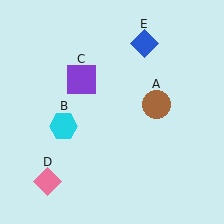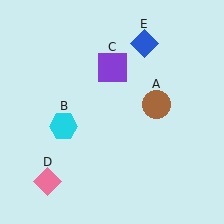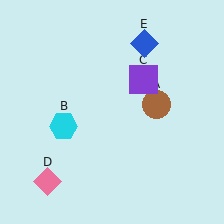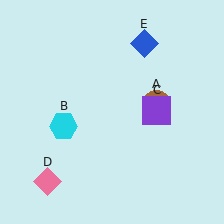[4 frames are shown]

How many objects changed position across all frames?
1 object changed position: purple square (object C).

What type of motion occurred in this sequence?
The purple square (object C) rotated clockwise around the center of the scene.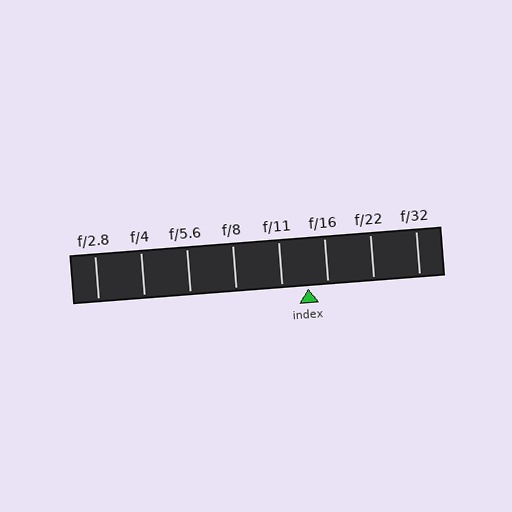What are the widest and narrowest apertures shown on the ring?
The widest aperture shown is f/2.8 and the narrowest is f/32.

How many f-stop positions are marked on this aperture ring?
There are 8 f-stop positions marked.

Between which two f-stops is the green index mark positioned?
The index mark is between f/11 and f/16.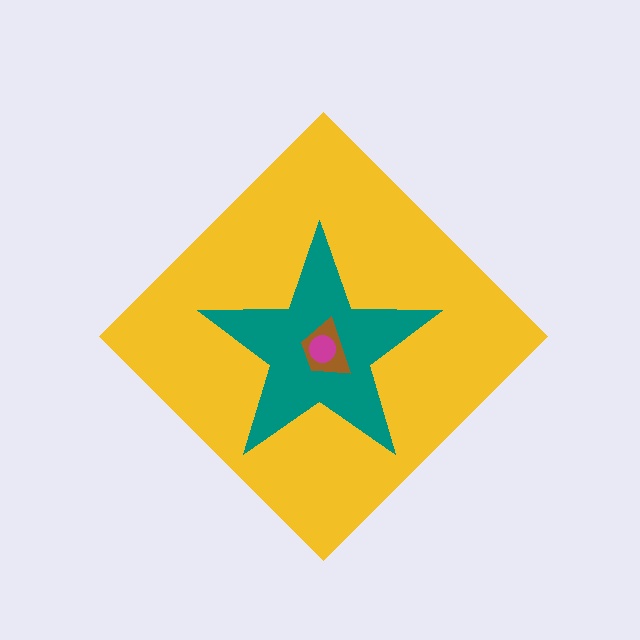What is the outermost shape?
The yellow diamond.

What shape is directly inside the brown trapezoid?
The magenta circle.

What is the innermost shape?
The magenta circle.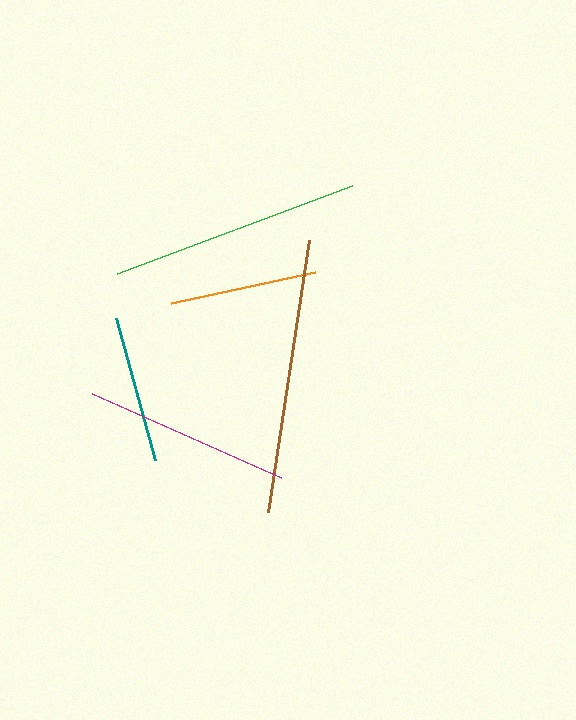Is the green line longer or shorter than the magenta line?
The green line is longer than the magenta line.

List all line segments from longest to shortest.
From longest to shortest: brown, green, magenta, teal, orange.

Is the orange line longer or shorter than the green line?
The green line is longer than the orange line.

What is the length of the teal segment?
The teal segment is approximately 148 pixels long.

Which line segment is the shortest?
The orange line is the shortest at approximately 147 pixels.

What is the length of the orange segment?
The orange segment is approximately 147 pixels long.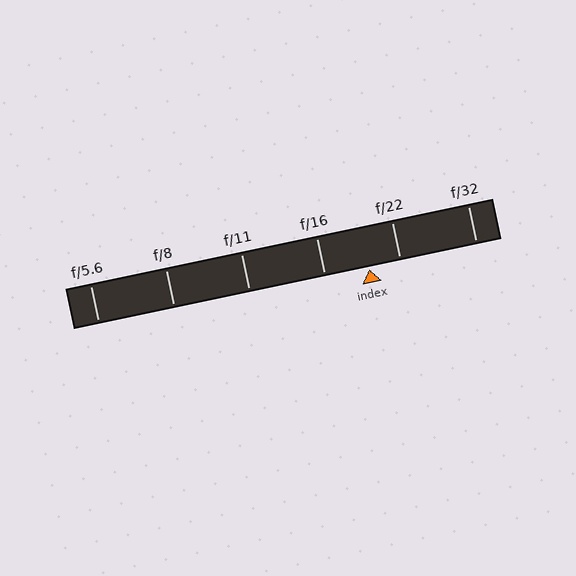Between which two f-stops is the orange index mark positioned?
The index mark is between f/16 and f/22.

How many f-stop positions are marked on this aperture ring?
There are 6 f-stop positions marked.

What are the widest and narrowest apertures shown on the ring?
The widest aperture shown is f/5.6 and the narrowest is f/32.